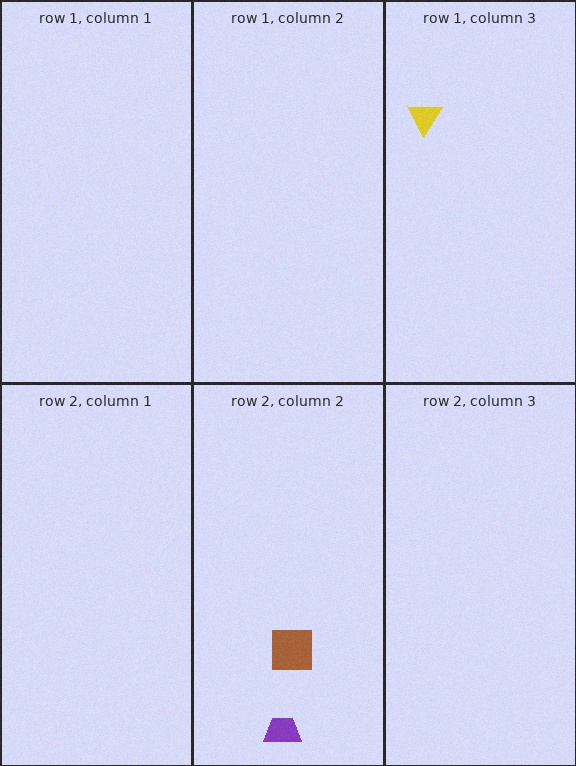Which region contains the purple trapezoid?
The row 2, column 2 region.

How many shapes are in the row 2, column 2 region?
2.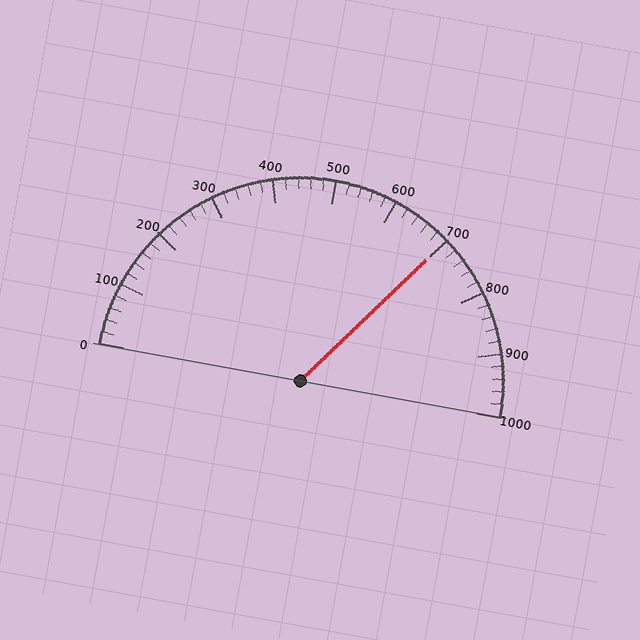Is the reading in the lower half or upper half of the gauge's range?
The reading is in the upper half of the range (0 to 1000).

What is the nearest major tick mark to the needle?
The nearest major tick mark is 700.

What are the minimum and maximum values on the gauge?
The gauge ranges from 0 to 1000.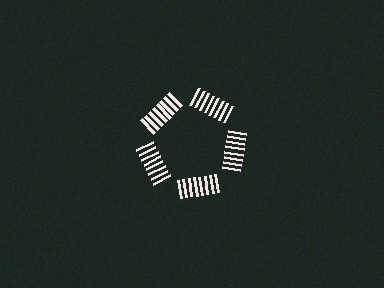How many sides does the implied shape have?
5 sides — the line-ends trace a pentagon.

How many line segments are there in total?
40 — 8 along each of the 5 edges.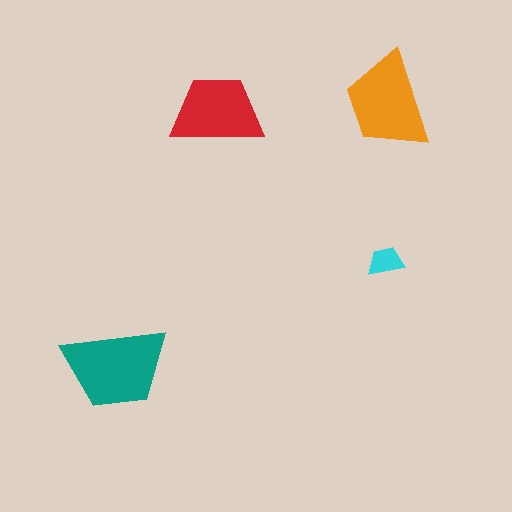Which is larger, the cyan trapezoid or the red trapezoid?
The red one.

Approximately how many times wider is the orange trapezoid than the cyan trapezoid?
About 2.5 times wider.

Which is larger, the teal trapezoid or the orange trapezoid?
The teal one.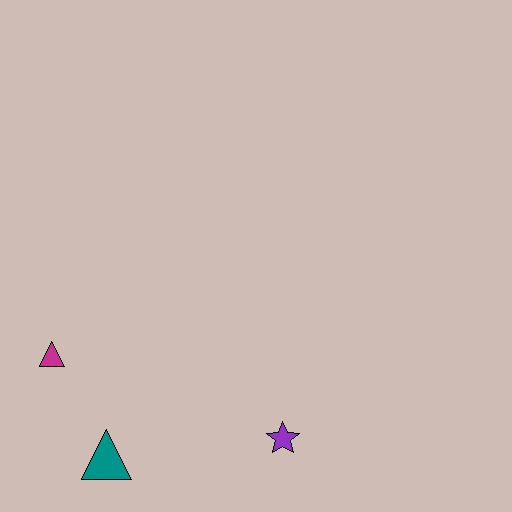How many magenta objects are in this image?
There is 1 magenta object.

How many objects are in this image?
There are 3 objects.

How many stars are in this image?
There is 1 star.